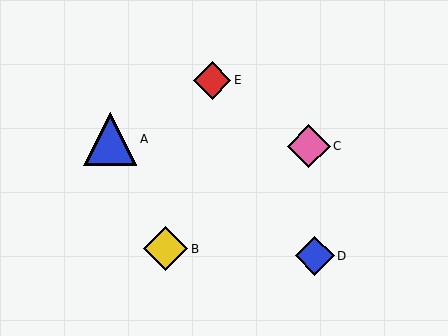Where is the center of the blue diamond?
The center of the blue diamond is at (315, 256).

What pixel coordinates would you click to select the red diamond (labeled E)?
Click at (212, 80) to select the red diamond E.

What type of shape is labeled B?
Shape B is a yellow diamond.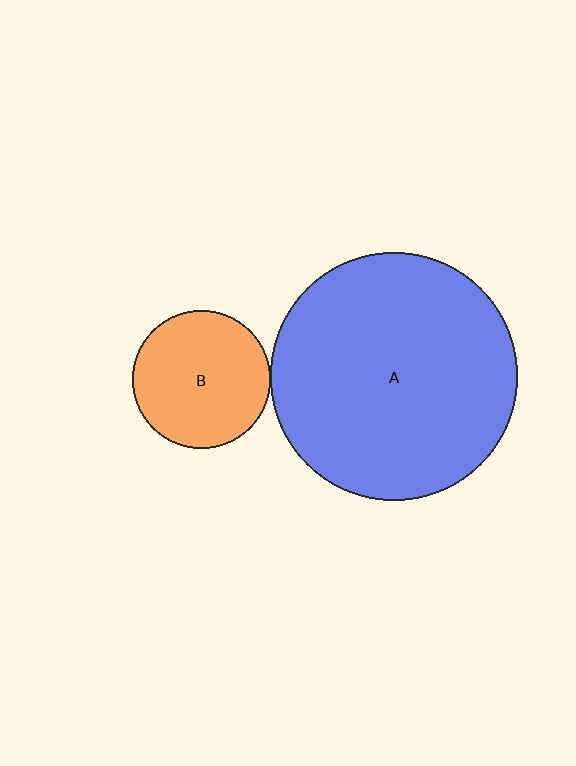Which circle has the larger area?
Circle A (blue).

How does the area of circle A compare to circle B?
Approximately 3.2 times.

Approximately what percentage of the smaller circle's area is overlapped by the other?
Approximately 5%.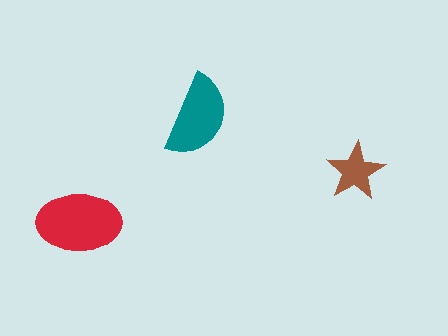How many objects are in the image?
There are 3 objects in the image.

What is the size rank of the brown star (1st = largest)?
3rd.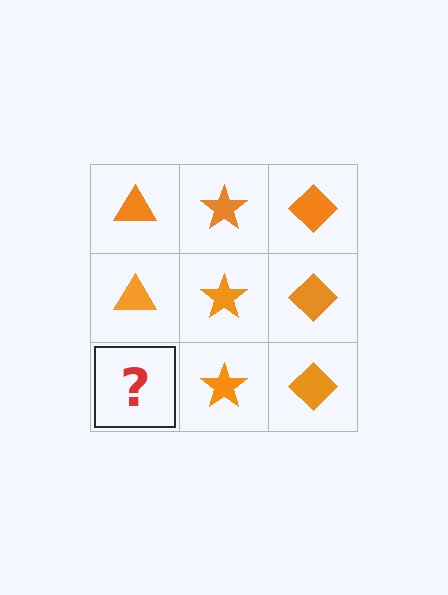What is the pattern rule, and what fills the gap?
The rule is that each column has a consistent shape. The gap should be filled with an orange triangle.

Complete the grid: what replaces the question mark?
The question mark should be replaced with an orange triangle.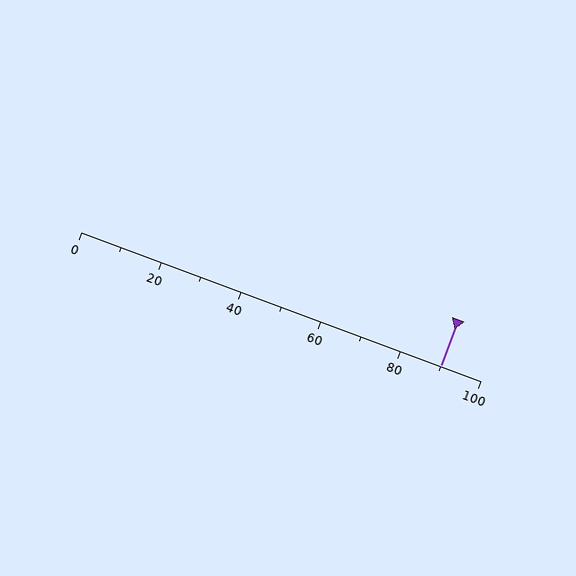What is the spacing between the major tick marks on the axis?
The major ticks are spaced 20 apart.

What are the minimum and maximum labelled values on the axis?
The axis runs from 0 to 100.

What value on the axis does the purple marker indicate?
The marker indicates approximately 90.